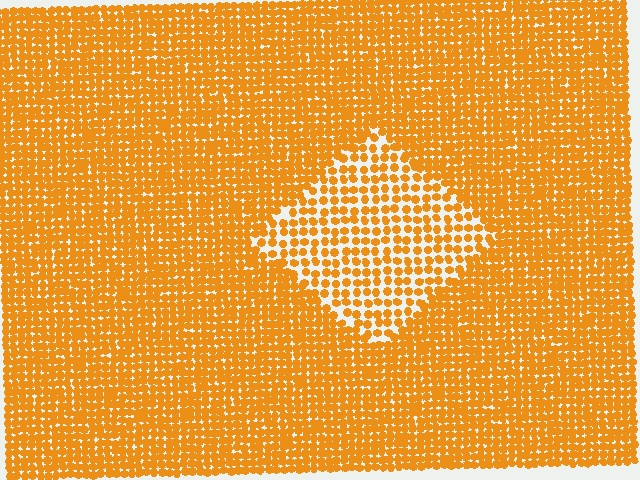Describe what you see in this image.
The image contains small orange elements arranged at two different densities. A diamond-shaped region is visible where the elements are less densely packed than the surrounding area.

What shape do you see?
I see a diamond.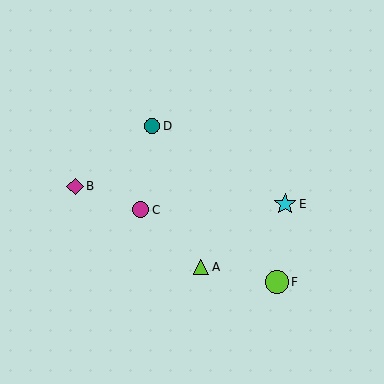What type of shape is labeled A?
Shape A is a lime triangle.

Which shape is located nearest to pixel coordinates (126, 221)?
The magenta circle (labeled C) at (141, 210) is nearest to that location.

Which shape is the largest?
The lime circle (labeled F) is the largest.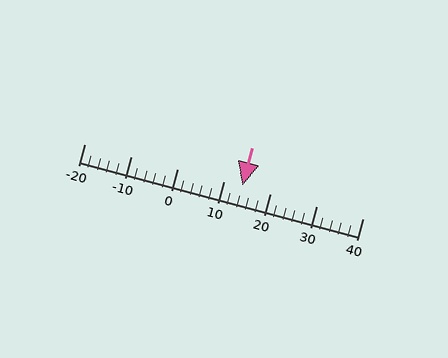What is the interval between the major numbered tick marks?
The major tick marks are spaced 10 units apart.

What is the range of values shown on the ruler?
The ruler shows values from -20 to 40.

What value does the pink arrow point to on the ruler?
The pink arrow points to approximately 14.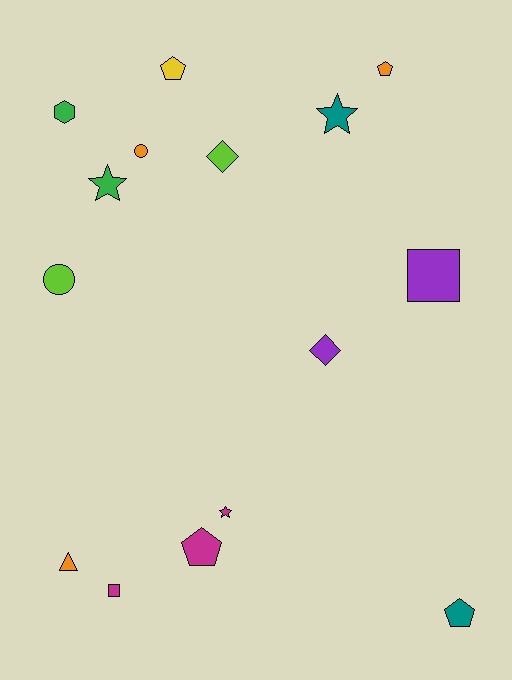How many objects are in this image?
There are 15 objects.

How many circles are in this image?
There are 2 circles.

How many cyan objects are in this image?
There are no cyan objects.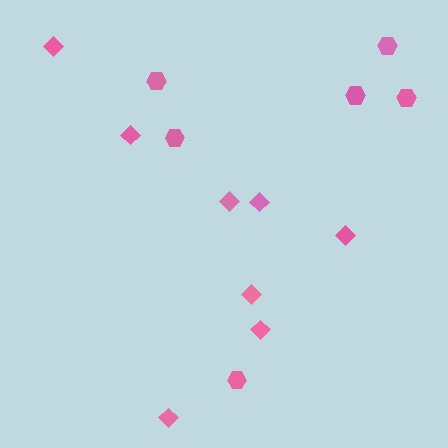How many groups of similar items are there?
There are 2 groups: one group of diamonds (8) and one group of hexagons (6).